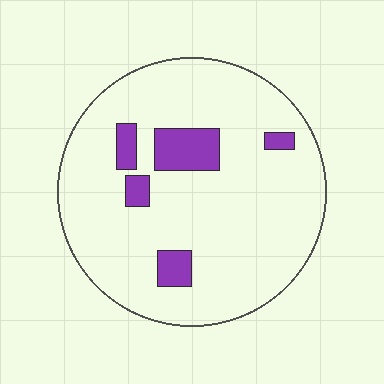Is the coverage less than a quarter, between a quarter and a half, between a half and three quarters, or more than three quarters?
Less than a quarter.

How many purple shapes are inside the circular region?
5.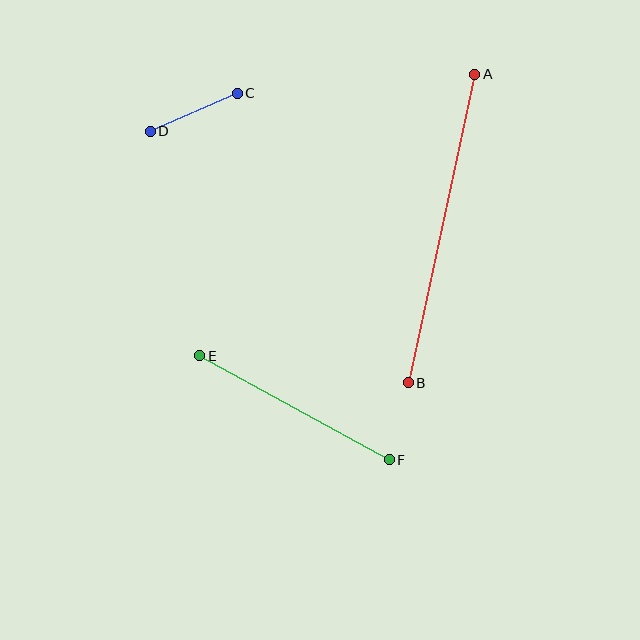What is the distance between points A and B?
The distance is approximately 315 pixels.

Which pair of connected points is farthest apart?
Points A and B are farthest apart.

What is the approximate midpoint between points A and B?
The midpoint is at approximately (441, 228) pixels.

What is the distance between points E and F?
The distance is approximately 216 pixels.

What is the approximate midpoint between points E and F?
The midpoint is at approximately (295, 408) pixels.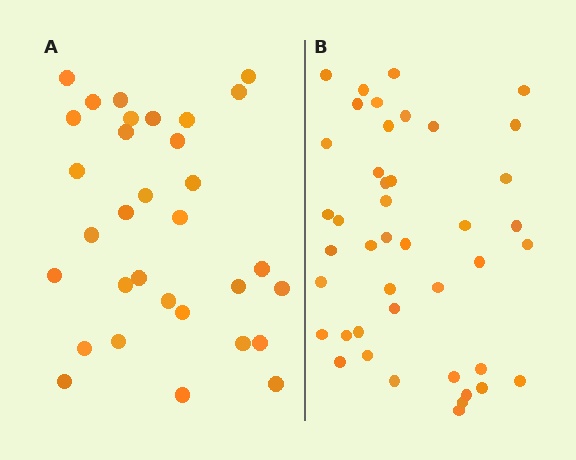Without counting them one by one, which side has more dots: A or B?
Region B (the right region) has more dots.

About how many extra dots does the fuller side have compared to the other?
Region B has roughly 12 or so more dots than region A.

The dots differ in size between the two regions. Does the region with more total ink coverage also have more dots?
No. Region A has more total ink coverage because its dots are larger, but region B actually contains more individual dots. Total area can be misleading — the number of items is what matters here.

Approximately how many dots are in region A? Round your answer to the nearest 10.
About 30 dots. (The exact count is 32, which rounds to 30.)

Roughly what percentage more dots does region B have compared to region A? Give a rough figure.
About 35% more.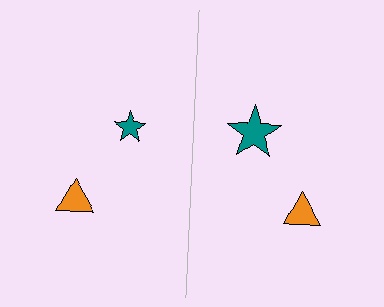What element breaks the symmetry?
The teal star on the right side has a different size than its mirror counterpart.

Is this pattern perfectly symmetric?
No, the pattern is not perfectly symmetric. The teal star on the right side has a different size than its mirror counterpart.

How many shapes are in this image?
There are 4 shapes in this image.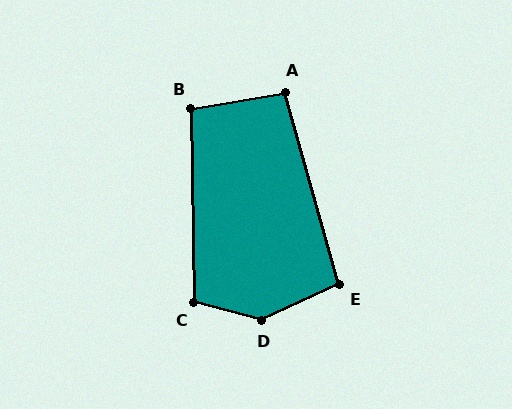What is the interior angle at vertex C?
Approximately 106 degrees (obtuse).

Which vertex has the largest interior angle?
D, at approximately 141 degrees.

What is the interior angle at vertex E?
Approximately 99 degrees (obtuse).